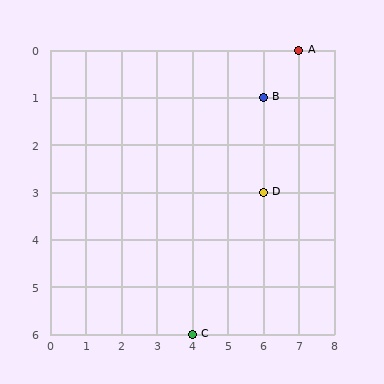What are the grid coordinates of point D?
Point D is at grid coordinates (6, 3).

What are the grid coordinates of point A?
Point A is at grid coordinates (7, 0).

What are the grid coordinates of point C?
Point C is at grid coordinates (4, 6).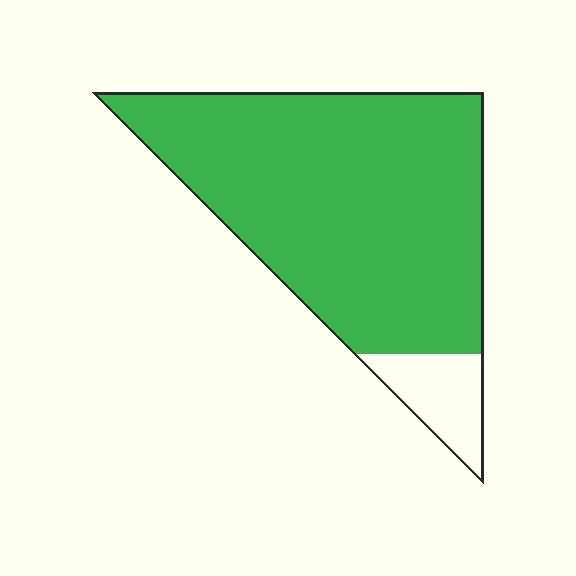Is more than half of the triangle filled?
Yes.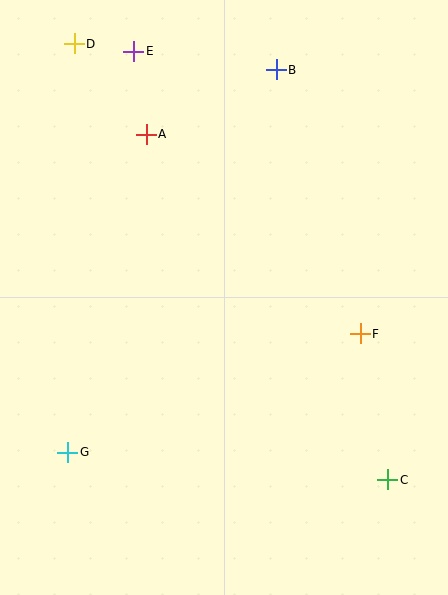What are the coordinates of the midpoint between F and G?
The midpoint between F and G is at (214, 393).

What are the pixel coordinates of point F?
Point F is at (360, 334).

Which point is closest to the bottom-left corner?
Point G is closest to the bottom-left corner.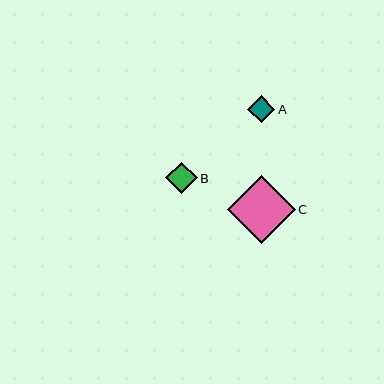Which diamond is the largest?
Diamond C is the largest with a size of approximately 68 pixels.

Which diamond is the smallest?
Diamond A is the smallest with a size of approximately 27 pixels.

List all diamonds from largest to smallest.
From largest to smallest: C, B, A.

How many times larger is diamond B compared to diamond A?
Diamond B is approximately 1.2 times the size of diamond A.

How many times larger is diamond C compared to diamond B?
Diamond C is approximately 2.2 times the size of diamond B.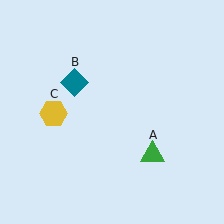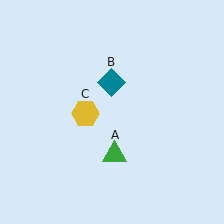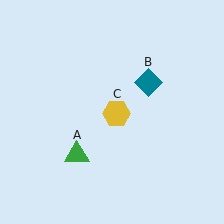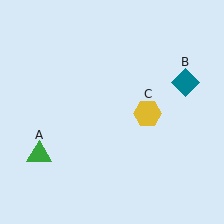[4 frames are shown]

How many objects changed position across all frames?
3 objects changed position: green triangle (object A), teal diamond (object B), yellow hexagon (object C).